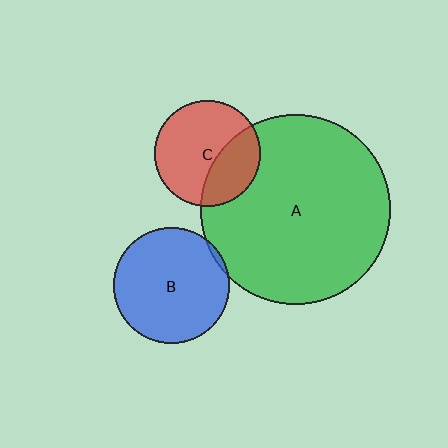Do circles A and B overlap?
Yes.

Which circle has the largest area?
Circle A (green).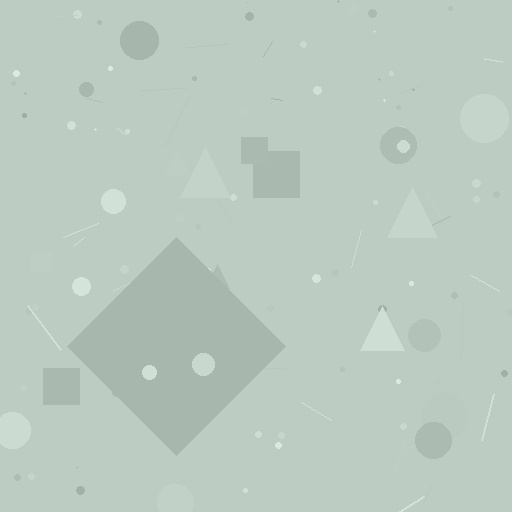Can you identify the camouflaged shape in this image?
The camouflaged shape is a diamond.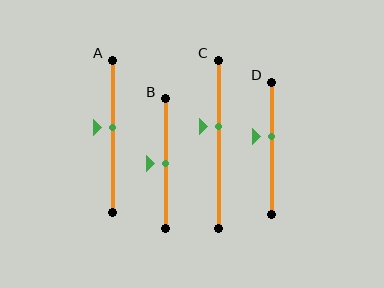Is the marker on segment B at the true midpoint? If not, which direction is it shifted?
Yes, the marker on segment B is at the true midpoint.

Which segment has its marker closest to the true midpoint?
Segment B has its marker closest to the true midpoint.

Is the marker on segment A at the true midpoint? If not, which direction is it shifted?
No, the marker on segment A is shifted upward by about 6% of the segment length.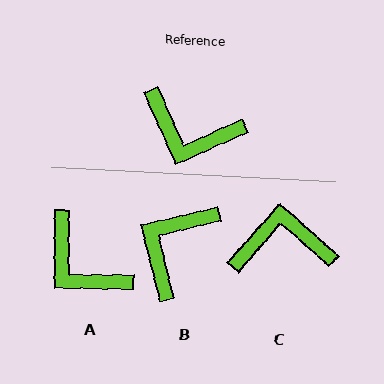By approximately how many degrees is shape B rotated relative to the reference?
Approximately 101 degrees clockwise.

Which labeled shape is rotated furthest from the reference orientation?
C, about 156 degrees away.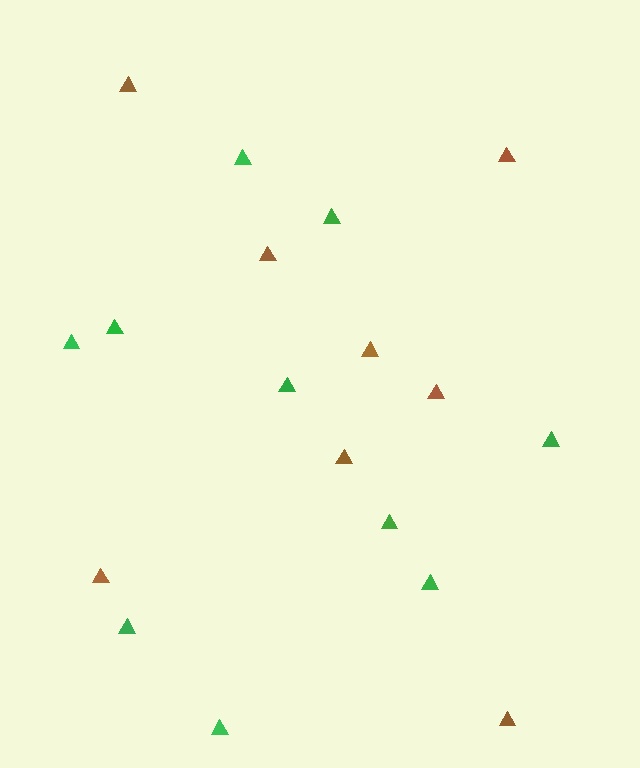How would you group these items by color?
There are 2 groups: one group of green triangles (10) and one group of brown triangles (8).